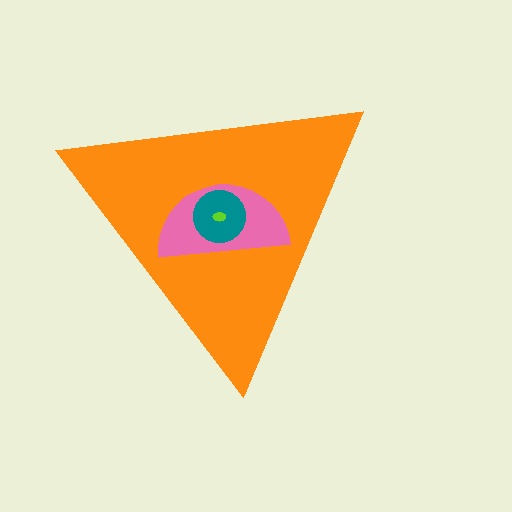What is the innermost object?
The lime ellipse.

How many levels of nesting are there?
4.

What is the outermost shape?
The orange triangle.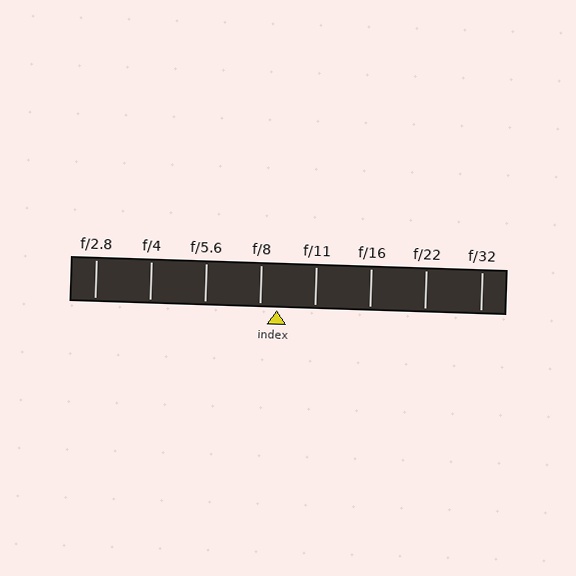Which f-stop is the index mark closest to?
The index mark is closest to f/8.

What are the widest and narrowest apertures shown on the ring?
The widest aperture shown is f/2.8 and the narrowest is f/32.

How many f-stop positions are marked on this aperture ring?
There are 8 f-stop positions marked.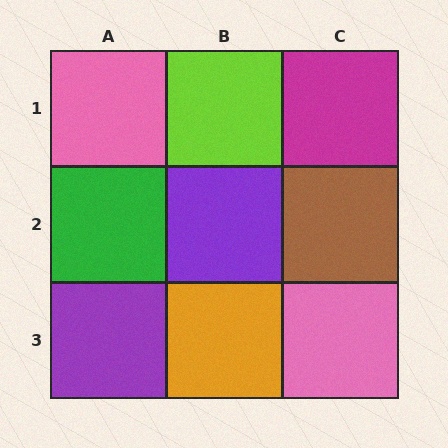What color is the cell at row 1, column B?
Lime.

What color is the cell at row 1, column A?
Pink.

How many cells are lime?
1 cell is lime.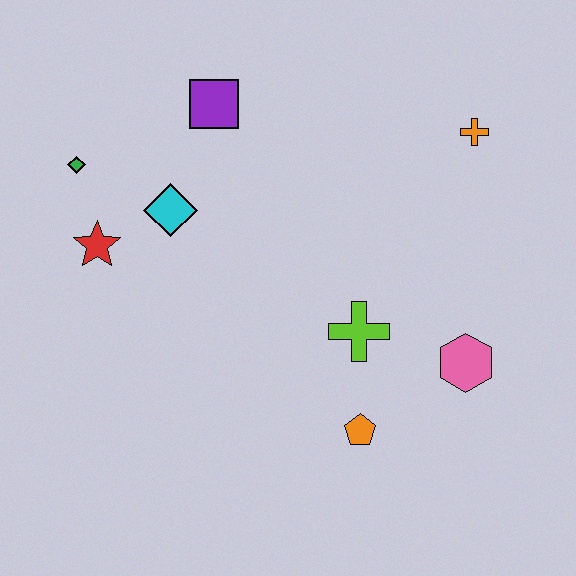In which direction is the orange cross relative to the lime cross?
The orange cross is above the lime cross.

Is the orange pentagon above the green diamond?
No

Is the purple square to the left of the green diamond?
No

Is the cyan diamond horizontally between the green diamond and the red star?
No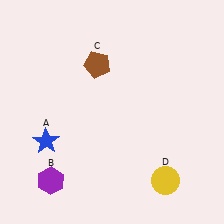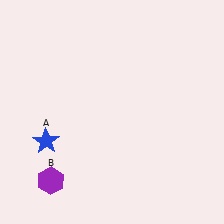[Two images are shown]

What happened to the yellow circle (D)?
The yellow circle (D) was removed in Image 2. It was in the bottom-right area of Image 1.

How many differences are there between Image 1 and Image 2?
There are 2 differences between the two images.